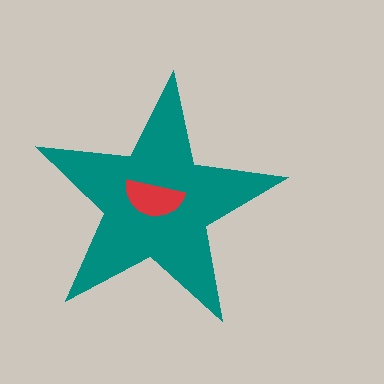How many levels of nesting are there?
2.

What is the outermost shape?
The teal star.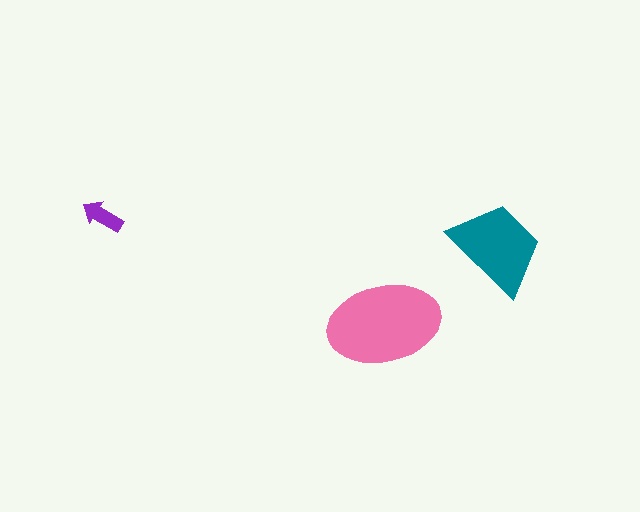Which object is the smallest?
The purple arrow.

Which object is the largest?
The pink ellipse.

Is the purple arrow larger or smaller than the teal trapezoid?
Smaller.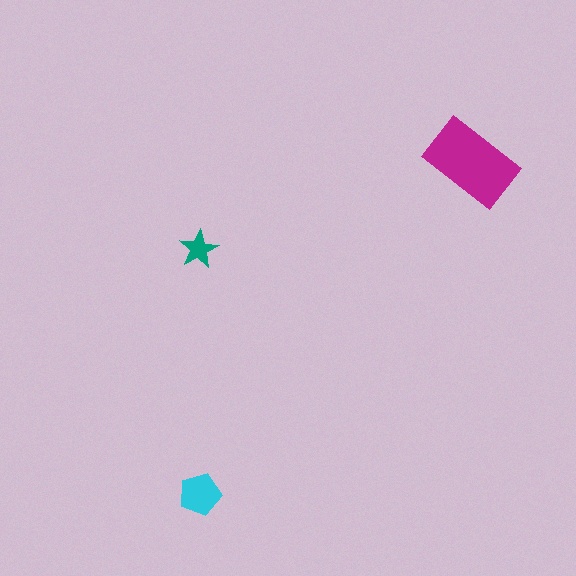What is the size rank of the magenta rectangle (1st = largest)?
1st.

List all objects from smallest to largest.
The teal star, the cyan pentagon, the magenta rectangle.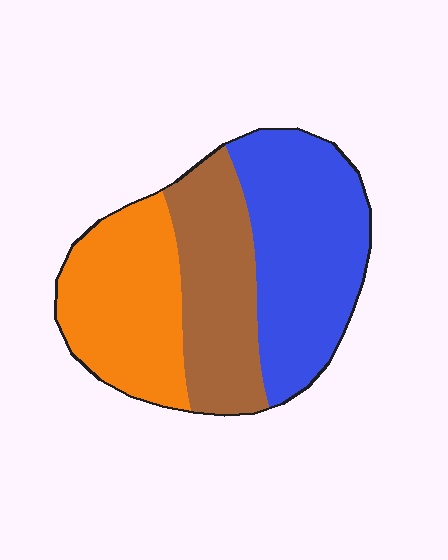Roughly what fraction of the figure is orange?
Orange takes up about one third (1/3) of the figure.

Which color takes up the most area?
Blue, at roughly 40%.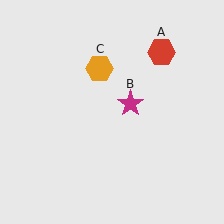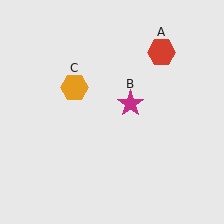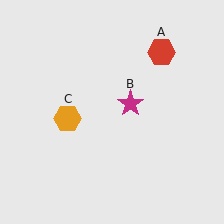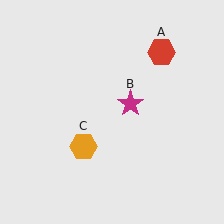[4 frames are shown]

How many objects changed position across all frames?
1 object changed position: orange hexagon (object C).